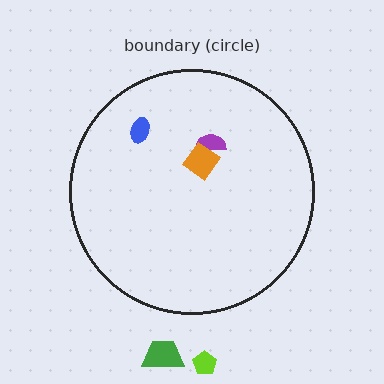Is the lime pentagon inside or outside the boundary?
Outside.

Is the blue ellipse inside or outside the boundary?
Inside.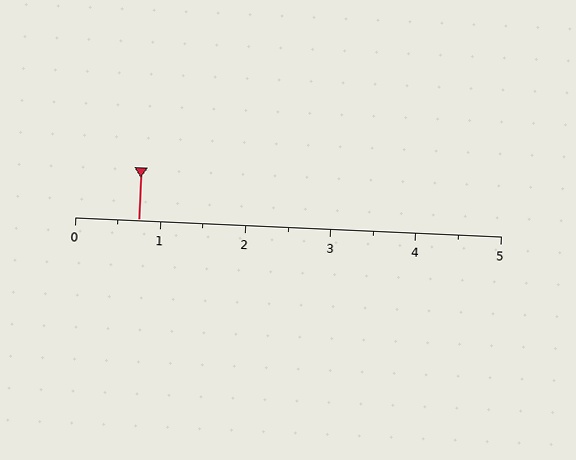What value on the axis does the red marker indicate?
The marker indicates approximately 0.8.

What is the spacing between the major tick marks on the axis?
The major ticks are spaced 1 apart.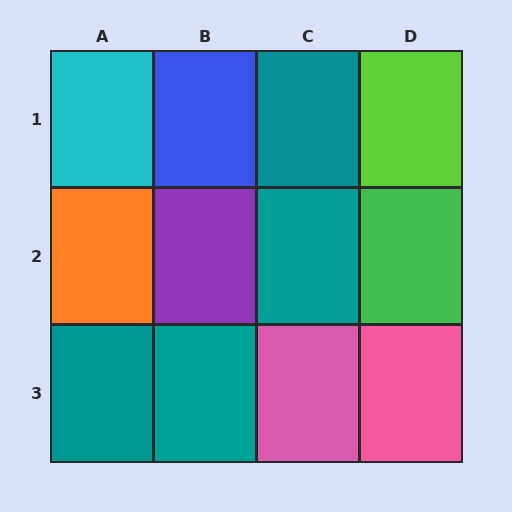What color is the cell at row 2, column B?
Purple.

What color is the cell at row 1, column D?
Lime.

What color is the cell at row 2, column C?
Teal.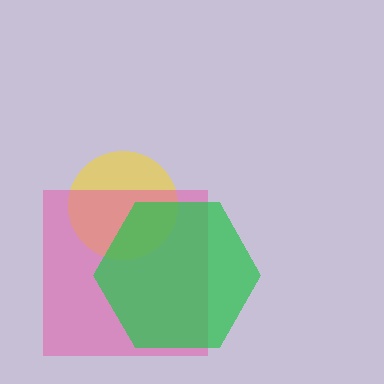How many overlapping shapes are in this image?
There are 3 overlapping shapes in the image.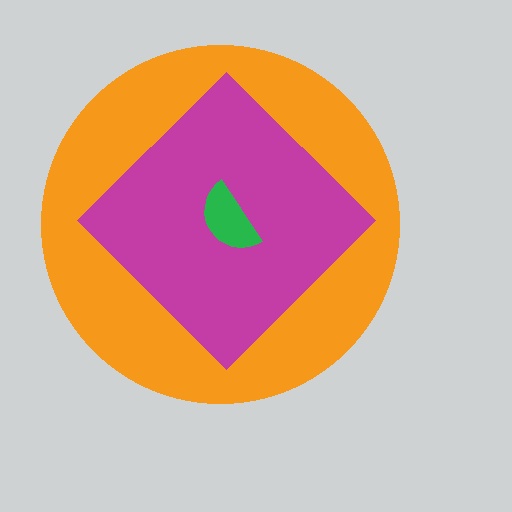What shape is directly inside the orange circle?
The magenta diamond.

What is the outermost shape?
The orange circle.